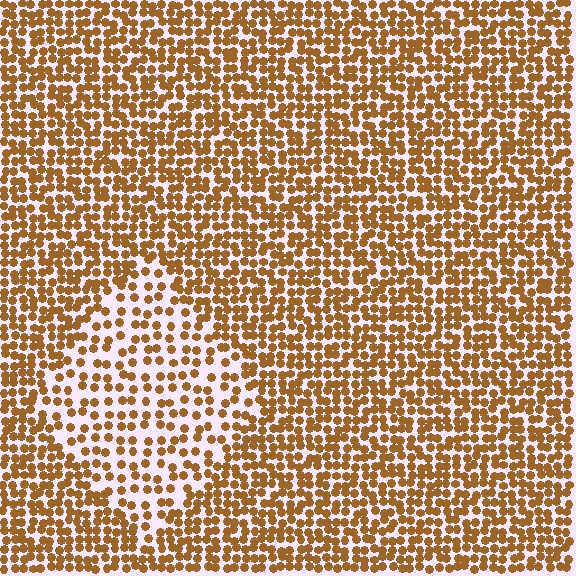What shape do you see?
I see a diamond.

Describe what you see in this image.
The image contains small brown elements arranged at two different densities. A diamond-shaped region is visible where the elements are less densely packed than the surrounding area.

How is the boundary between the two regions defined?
The boundary is defined by a change in element density (approximately 1.9x ratio). All elements are the same color, size, and shape.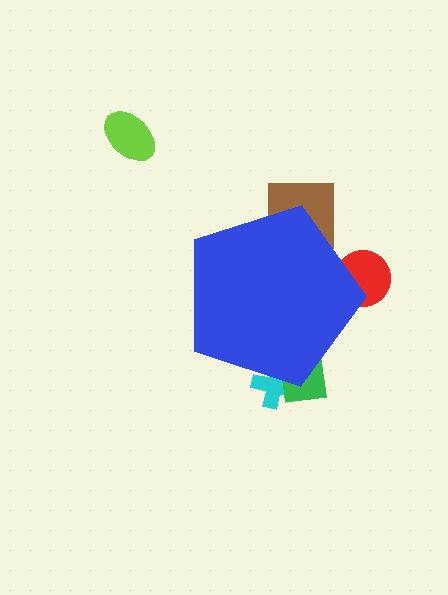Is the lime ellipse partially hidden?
No, the lime ellipse is fully visible.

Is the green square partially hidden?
Yes, the green square is partially hidden behind the blue pentagon.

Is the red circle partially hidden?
Yes, the red circle is partially hidden behind the blue pentagon.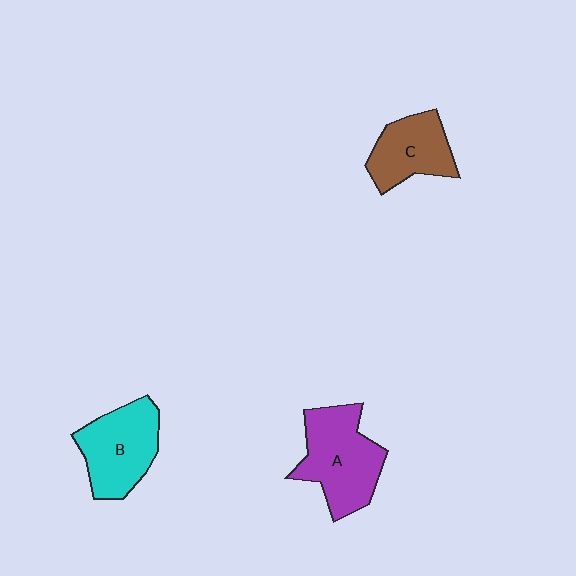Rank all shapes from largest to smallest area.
From largest to smallest: A (purple), B (cyan), C (brown).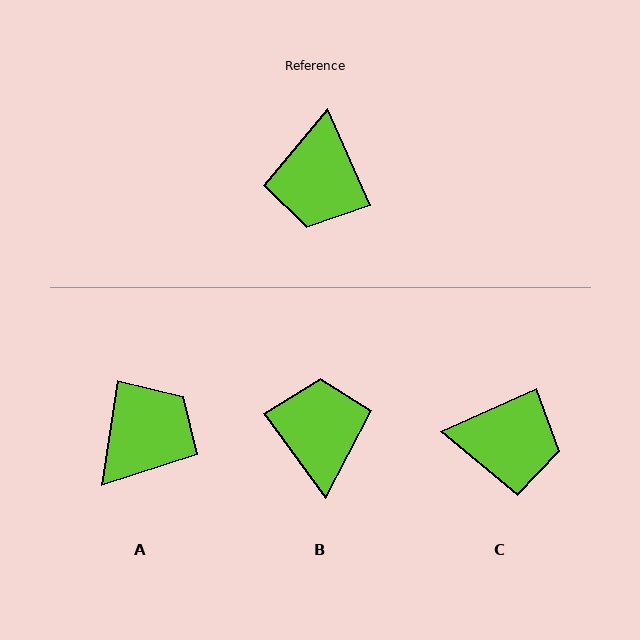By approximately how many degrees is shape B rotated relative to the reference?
Approximately 168 degrees clockwise.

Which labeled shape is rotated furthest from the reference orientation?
B, about 168 degrees away.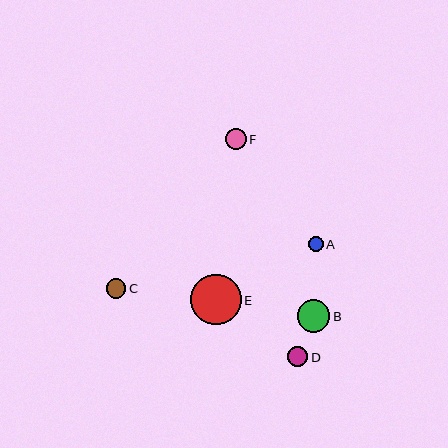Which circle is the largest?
Circle E is the largest with a size of approximately 51 pixels.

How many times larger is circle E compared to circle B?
Circle E is approximately 1.5 times the size of circle B.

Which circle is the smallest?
Circle A is the smallest with a size of approximately 15 pixels.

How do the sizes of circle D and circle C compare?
Circle D and circle C are approximately the same size.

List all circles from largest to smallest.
From largest to smallest: E, B, F, D, C, A.